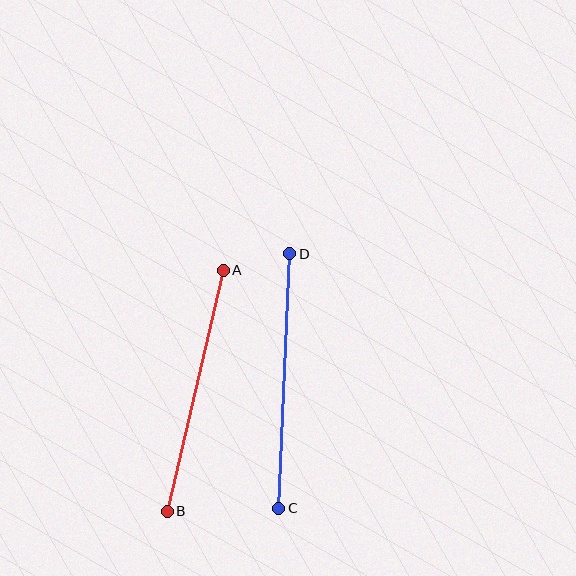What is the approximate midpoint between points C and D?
The midpoint is at approximately (284, 381) pixels.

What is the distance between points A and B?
The distance is approximately 247 pixels.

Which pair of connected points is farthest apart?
Points C and D are farthest apart.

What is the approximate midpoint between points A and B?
The midpoint is at approximately (195, 391) pixels.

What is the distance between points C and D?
The distance is approximately 255 pixels.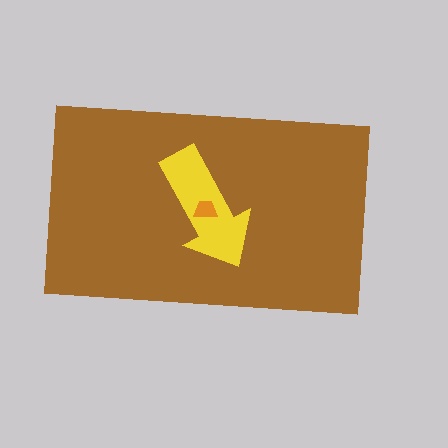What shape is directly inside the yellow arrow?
The orange trapezoid.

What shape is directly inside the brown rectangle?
The yellow arrow.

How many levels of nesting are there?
3.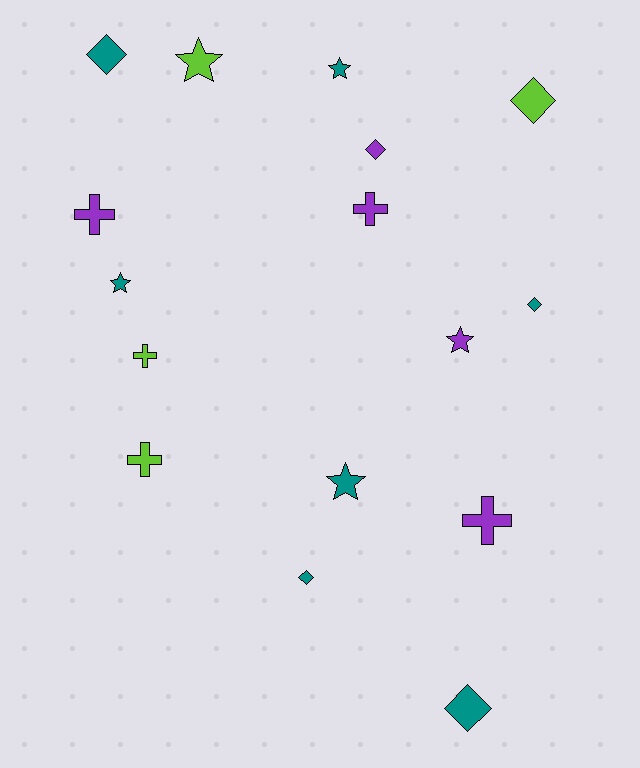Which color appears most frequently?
Teal, with 7 objects.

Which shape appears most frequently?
Diamond, with 6 objects.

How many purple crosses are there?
There are 3 purple crosses.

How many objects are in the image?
There are 16 objects.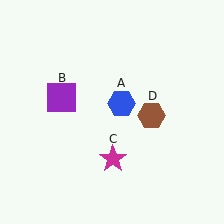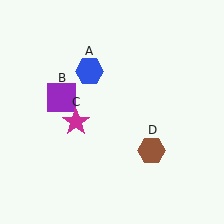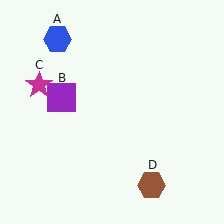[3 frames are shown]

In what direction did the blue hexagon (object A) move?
The blue hexagon (object A) moved up and to the left.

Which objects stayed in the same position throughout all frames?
Purple square (object B) remained stationary.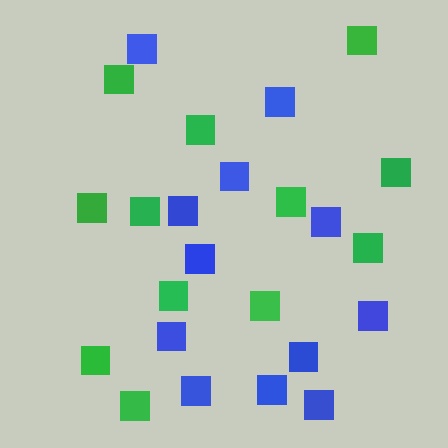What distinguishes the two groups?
There are 2 groups: one group of green squares (12) and one group of blue squares (12).